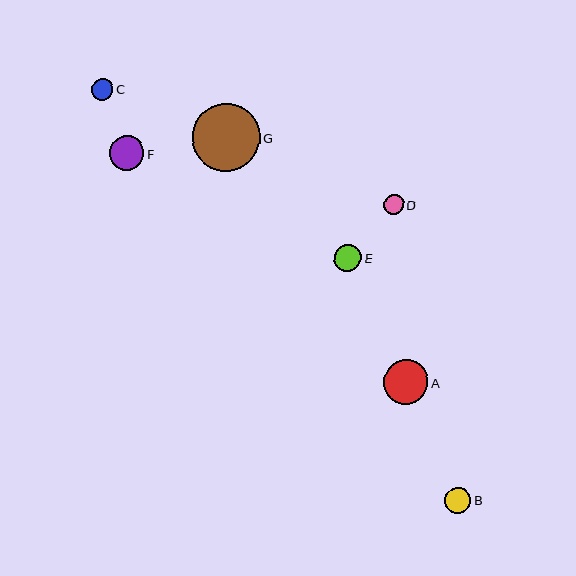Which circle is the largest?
Circle G is the largest with a size of approximately 67 pixels.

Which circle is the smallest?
Circle D is the smallest with a size of approximately 20 pixels.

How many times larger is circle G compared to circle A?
Circle G is approximately 1.5 times the size of circle A.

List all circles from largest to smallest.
From largest to smallest: G, A, F, E, B, C, D.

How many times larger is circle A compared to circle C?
Circle A is approximately 2.1 times the size of circle C.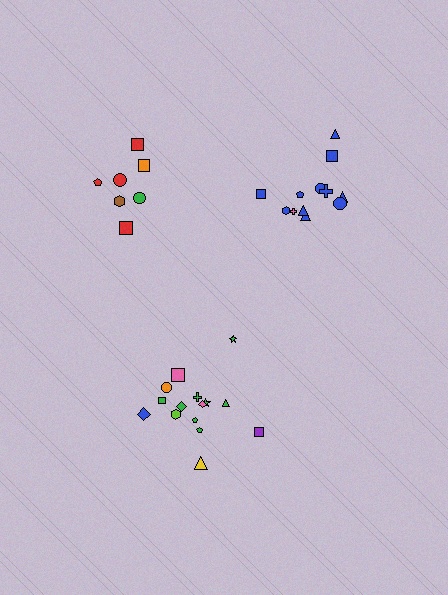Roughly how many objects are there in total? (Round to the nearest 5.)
Roughly 35 objects in total.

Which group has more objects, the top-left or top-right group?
The top-right group.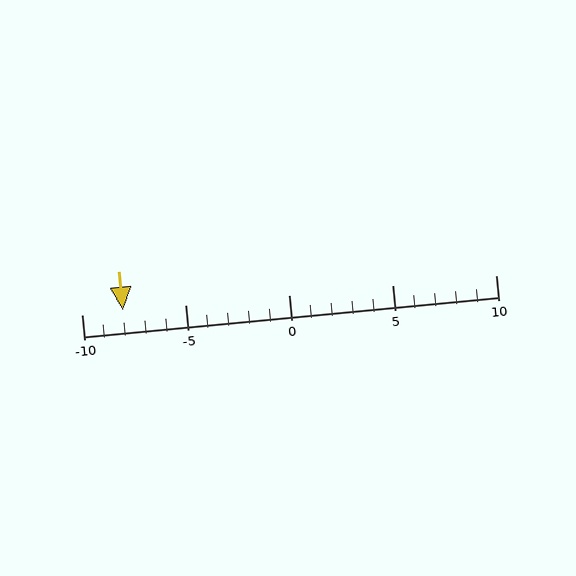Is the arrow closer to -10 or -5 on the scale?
The arrow is closer to -10.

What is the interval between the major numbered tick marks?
The major tick marks are spaced 5 units apart.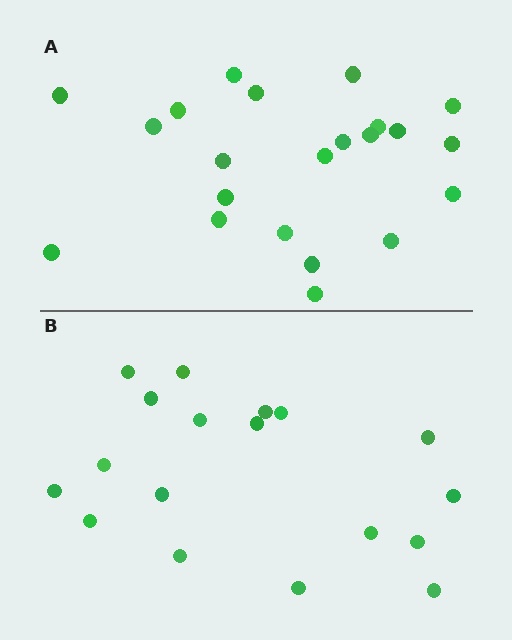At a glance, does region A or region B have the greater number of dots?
Region A (the top region) has more dots.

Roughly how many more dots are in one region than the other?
Region A has about 4 more dots than region B.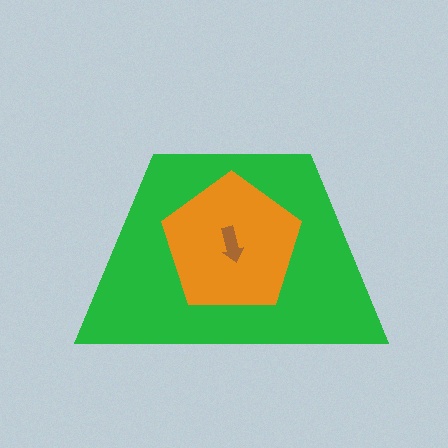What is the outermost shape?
The green trapezoid.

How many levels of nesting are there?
3.